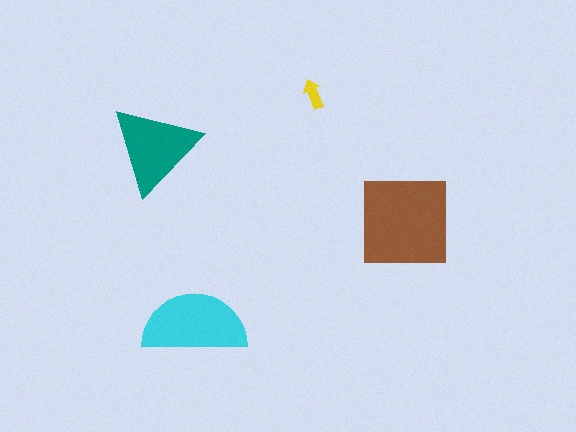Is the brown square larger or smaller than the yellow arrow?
Larger.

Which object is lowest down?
The cyan semicircle is bottommost.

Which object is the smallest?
The yellow arrow.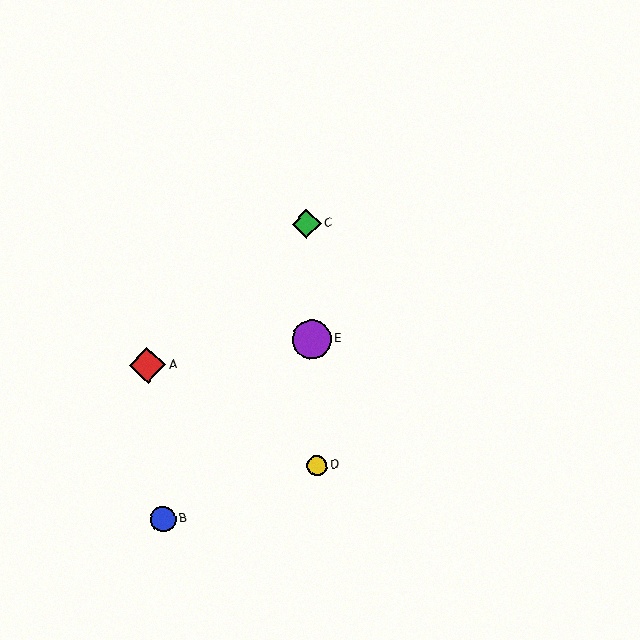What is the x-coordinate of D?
Object D is at x≈317.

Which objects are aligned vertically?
Objects C, D, E are aligned vertically.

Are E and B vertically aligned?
No, E is at x≈312 and B is at x≈163.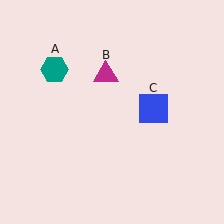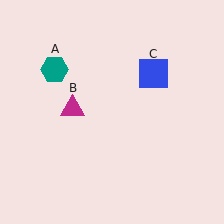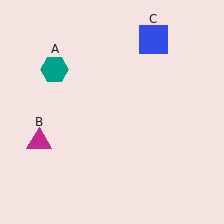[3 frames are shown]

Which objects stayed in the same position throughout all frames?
Teal hexagon (object A) remained stationary.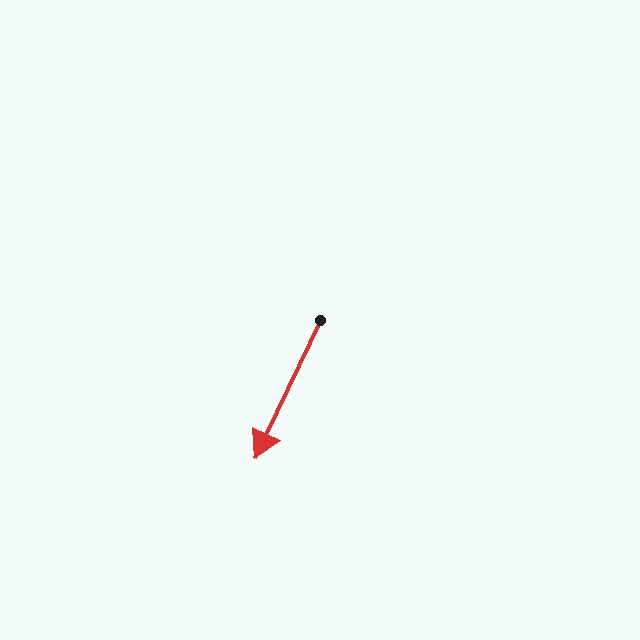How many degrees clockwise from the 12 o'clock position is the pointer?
Approximately 205 degrees.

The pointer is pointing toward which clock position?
Roughly 7 o'clock.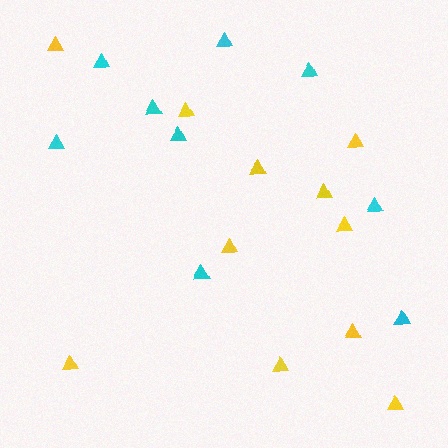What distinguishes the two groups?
There are 2 groups: one group of cyan triangles (9) and one group of yellow triangles (11).